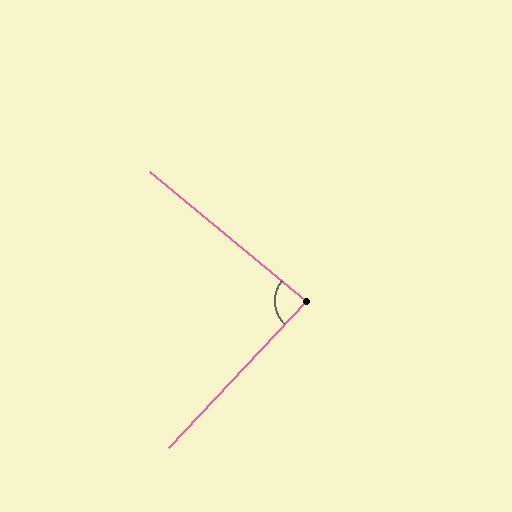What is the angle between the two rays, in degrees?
Approximately 86 degrees.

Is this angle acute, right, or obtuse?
It is approximately a right angle.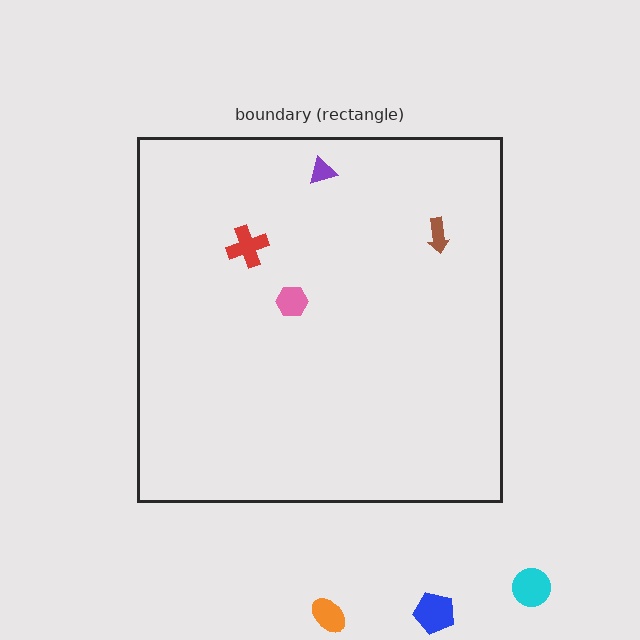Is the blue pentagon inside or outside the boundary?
Outside.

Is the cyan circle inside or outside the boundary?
Outside.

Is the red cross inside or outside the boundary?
Inside.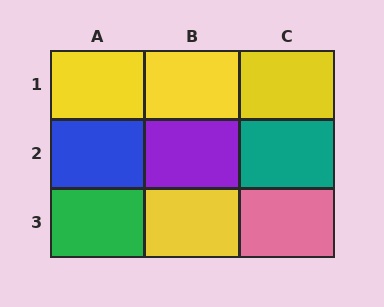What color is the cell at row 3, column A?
Green.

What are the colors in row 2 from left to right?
Blue, purple, teal.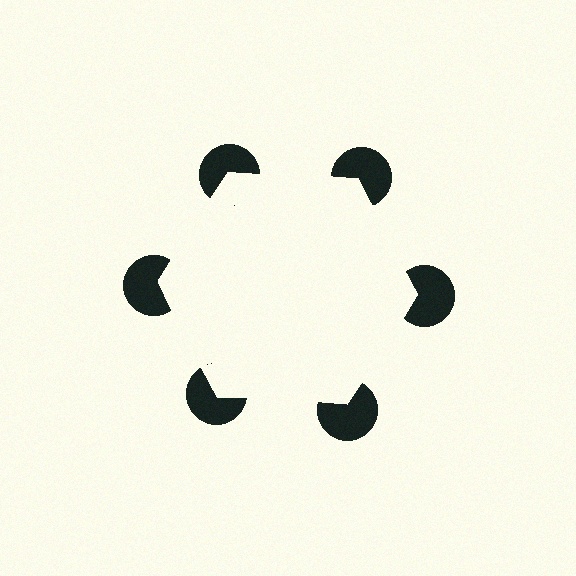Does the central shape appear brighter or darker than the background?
It typically appears slightly brighter than the background, even though no actual brightness change is drawn.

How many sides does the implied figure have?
6 sides.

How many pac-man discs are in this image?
There are 6 — one at each vertex of the illusory hexagon.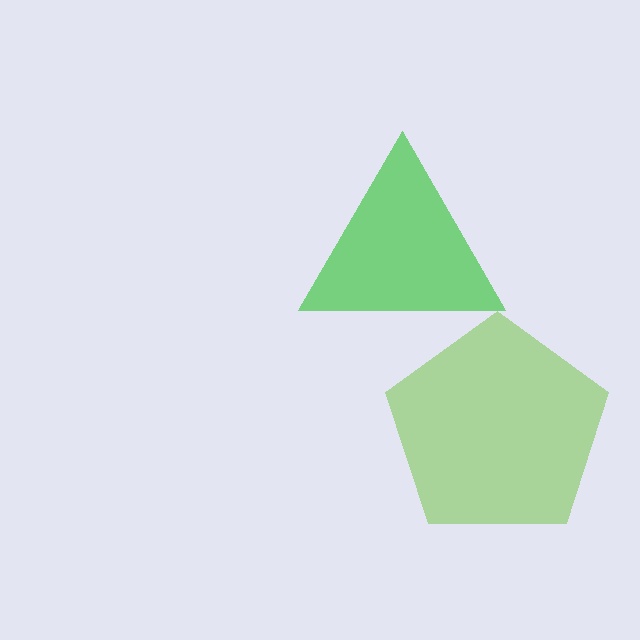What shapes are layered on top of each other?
The layered shapes are: a green triangle, a lime pentagon.